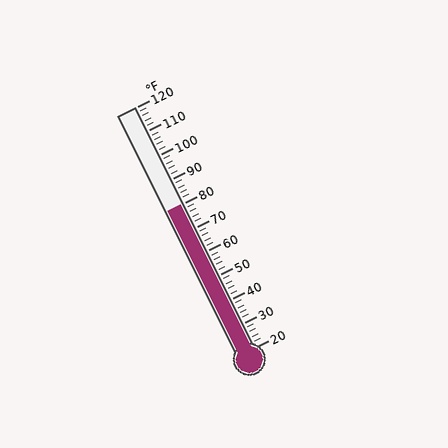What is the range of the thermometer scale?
The thermometer scale ranges from 20°F to 120°F.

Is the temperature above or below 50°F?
The temperature is above 50°F.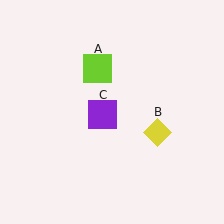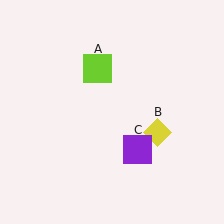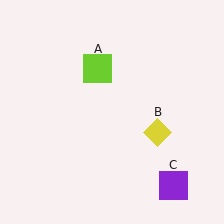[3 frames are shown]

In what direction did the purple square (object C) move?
The purple square (object C) moved down and to the right.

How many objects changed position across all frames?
1 object changed position: purple square (object C).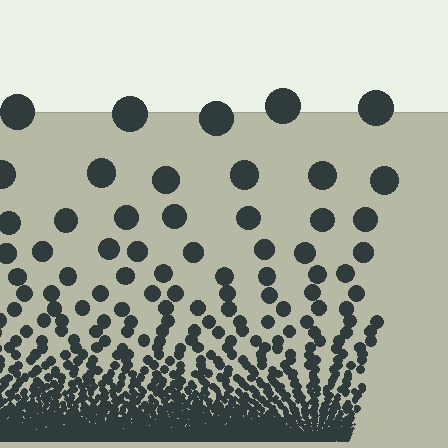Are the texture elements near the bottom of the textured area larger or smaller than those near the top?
Smaller. The gradient is inverted — elements near the bottom are smaller and denser.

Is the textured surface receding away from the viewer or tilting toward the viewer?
The surface appears to tilt toward the viewer. Texture elements get larger and sparser toward the top.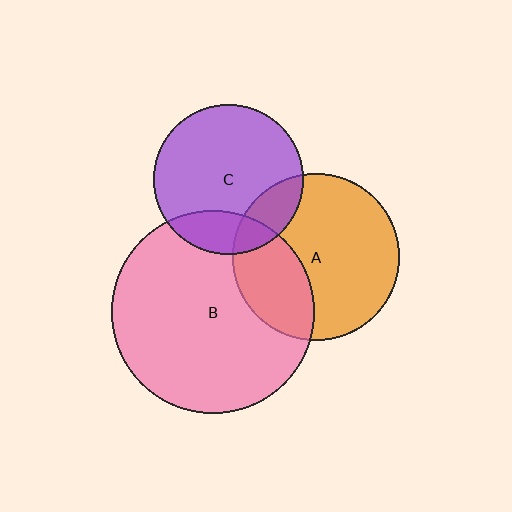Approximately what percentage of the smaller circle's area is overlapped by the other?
Approximately 30%.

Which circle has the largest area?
Circle B (pink).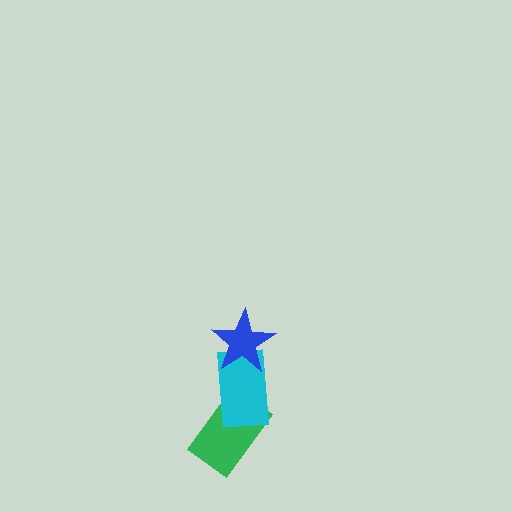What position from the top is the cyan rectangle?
The cyan rectangle is 2nd from the top.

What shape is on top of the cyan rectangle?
The blue star is on top of the cyan rectangle.